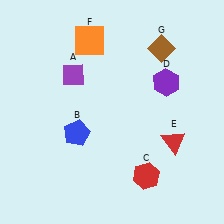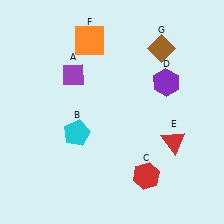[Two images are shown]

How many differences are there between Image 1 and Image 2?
There is 1 difference between the two images.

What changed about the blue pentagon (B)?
In Image 1, B is blue. In Image 2, it changed to cyan.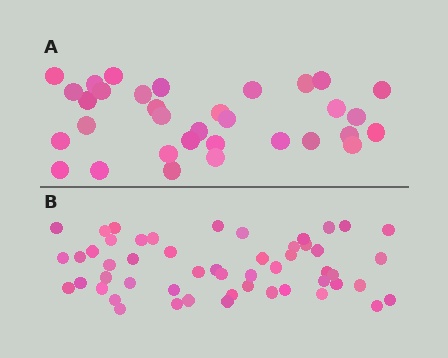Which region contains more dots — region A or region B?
Region B (the bottom region) has more dots.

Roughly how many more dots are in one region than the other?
Region B has approximately 20 more dots than region A.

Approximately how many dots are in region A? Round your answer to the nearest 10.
About 30 dots. (The exact count is 33, which rounds to 30.)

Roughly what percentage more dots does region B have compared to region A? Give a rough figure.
About 60% more.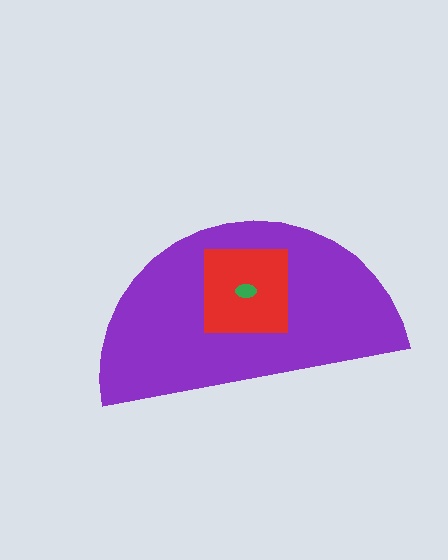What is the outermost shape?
The purple semicircle.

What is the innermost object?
The green ellipse.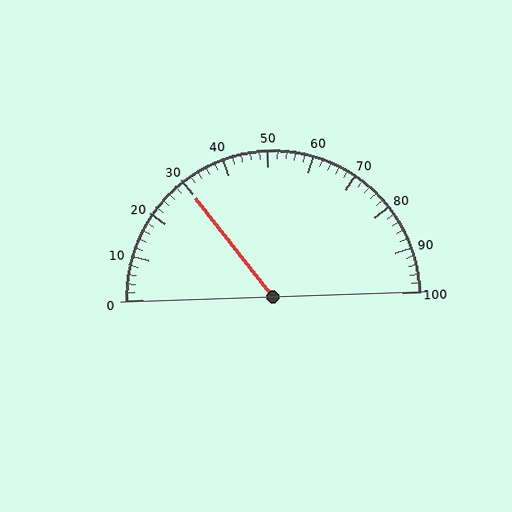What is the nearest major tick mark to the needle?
The nearest major tick mark is 30.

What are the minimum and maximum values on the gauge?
The gauge ranges from 0 to 100.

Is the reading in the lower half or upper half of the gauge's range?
The reading is in the lower half of the range (0 to 100).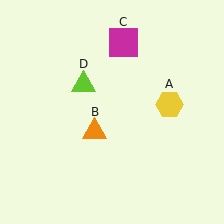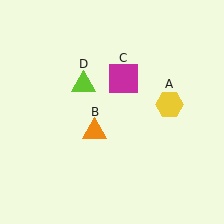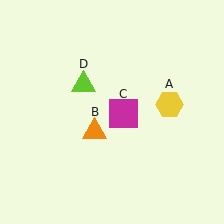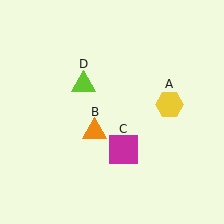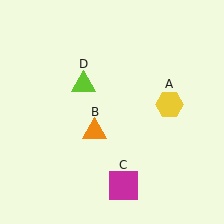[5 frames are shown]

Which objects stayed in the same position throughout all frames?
Yellow hexagon (object A) and orange triangle (object B) and lime triangle (object D) remained stationary.